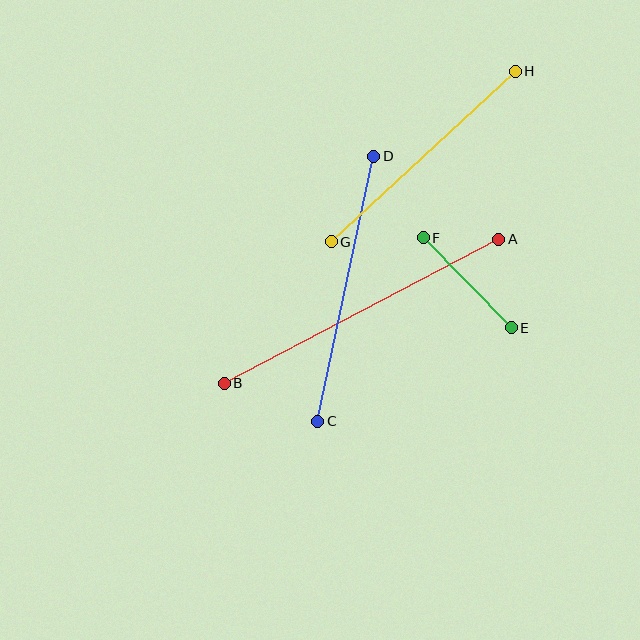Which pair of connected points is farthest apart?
Points A and B are farthest apart.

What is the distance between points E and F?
The distance is approximately 126 pixels.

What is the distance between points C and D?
The distance is approximately 271 pixels.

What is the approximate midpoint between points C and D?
The midpoint is at approximately (346, 289) pixels.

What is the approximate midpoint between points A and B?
The midpoint is at approximately (361, 311) pixels.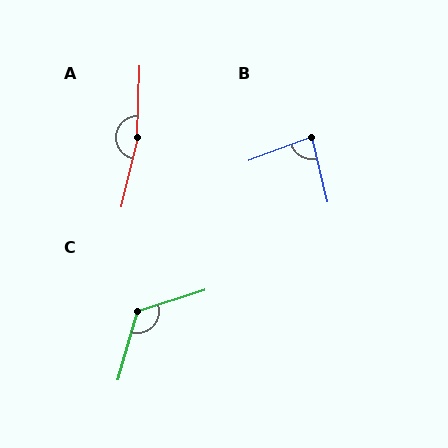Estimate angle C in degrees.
Approximately 124 degrees.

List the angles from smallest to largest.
B (83°), C (124°), A (169°).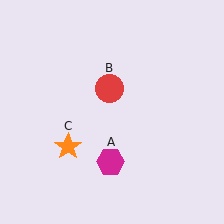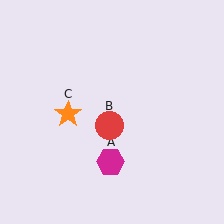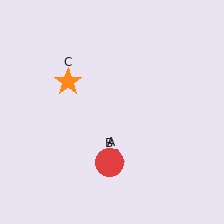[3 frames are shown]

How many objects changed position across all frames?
2 objects changed position: red circle (object B), orange star (object C).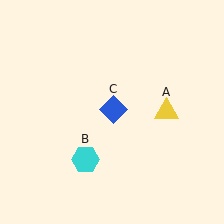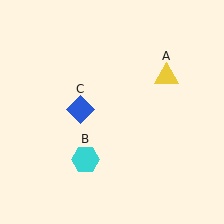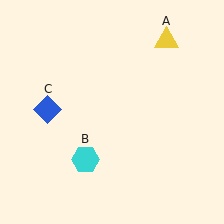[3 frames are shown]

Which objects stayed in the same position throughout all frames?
Cyan hexagon (object B) remained stationary.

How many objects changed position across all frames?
2 objects changed position: yellow triangle (object A), blue diamond (object C).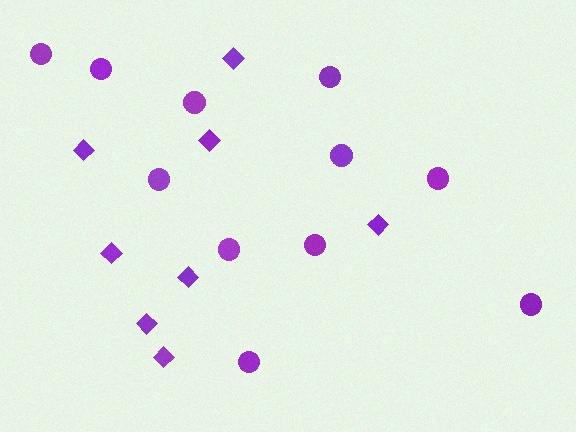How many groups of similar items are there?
There are 2 groups: one group of diamonds (8) and one group of circles (11).